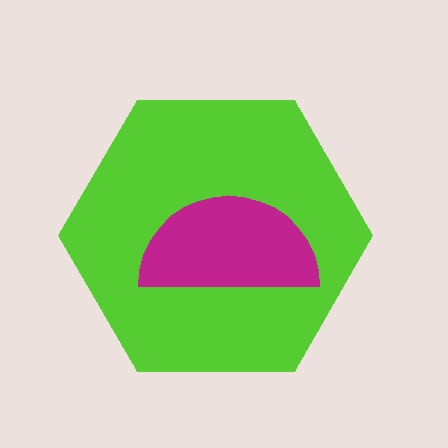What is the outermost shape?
The lime hexagon.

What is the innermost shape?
The magenta semicircle.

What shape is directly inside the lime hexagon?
The magenta semicircle.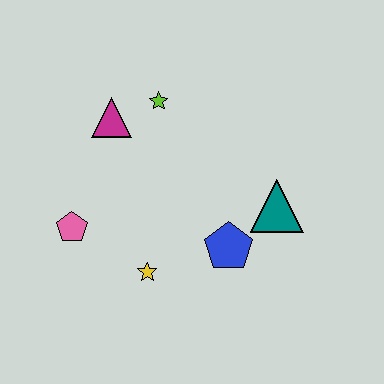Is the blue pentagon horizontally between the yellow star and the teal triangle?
Yes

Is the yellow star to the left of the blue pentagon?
Yes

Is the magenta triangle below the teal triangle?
No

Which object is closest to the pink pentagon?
The yellow star is closest to the pink pentagon.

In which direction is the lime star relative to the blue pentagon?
The lime star is above the blue pentagon.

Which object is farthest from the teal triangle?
The pink pentagon is farthest from the teal triangle.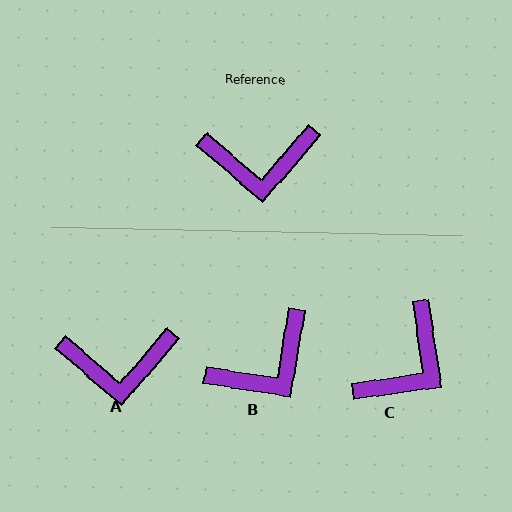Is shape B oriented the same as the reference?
No, it is off by about 31 degrees.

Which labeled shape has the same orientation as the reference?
A.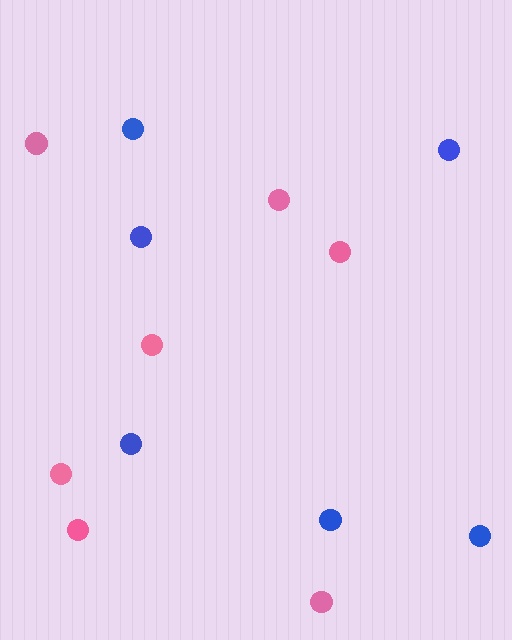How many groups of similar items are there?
There are 2 groups: one group of pink circles (7) and one group of blue circles (6).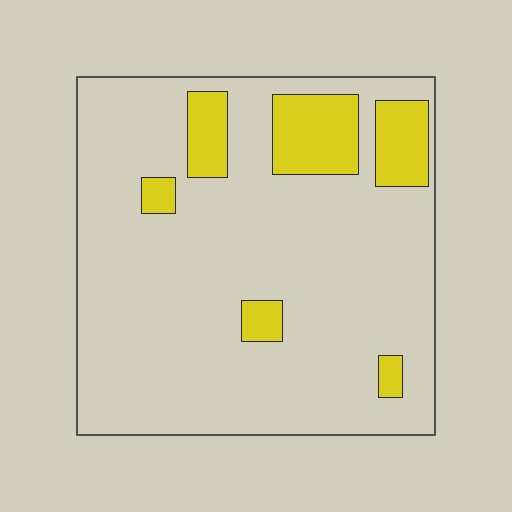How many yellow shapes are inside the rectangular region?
6.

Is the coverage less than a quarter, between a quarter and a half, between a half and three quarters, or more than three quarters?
Less than a quarter.